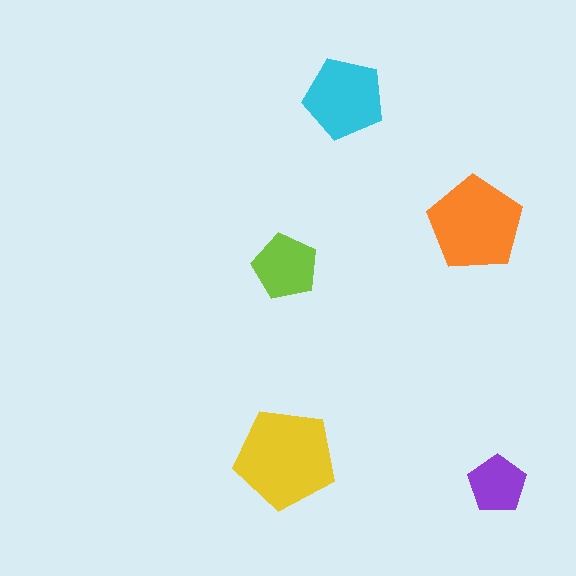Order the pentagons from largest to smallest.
the yellow one, the orange one, the cyan one, the lime one, the purple one.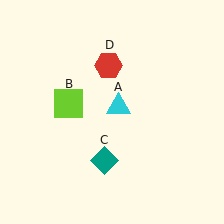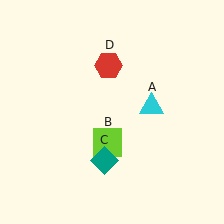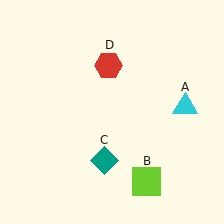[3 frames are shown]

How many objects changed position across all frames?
2 objects changed position: cyan triangle (object A), lime square (object B).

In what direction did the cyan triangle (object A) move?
The cyan triangle (object A) moved right.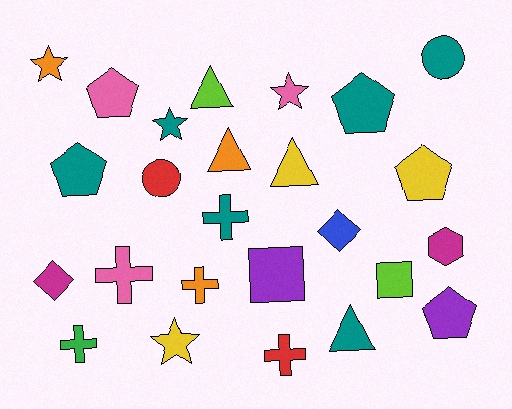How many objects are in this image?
There are 25 objects.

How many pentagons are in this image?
There are 5 pentagons.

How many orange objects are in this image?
There are 3 orange objects.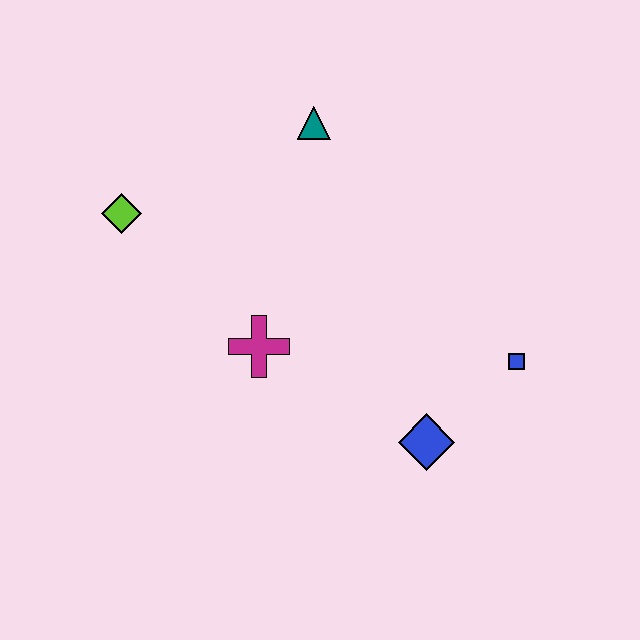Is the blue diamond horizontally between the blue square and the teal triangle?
Yes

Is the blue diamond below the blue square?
Yes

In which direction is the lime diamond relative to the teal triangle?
The lime diamond is to the left of the teal triangle.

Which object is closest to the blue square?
The blue diamond is closest to the blue square.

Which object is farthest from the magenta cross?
The blue square is farthest from the magenta cross.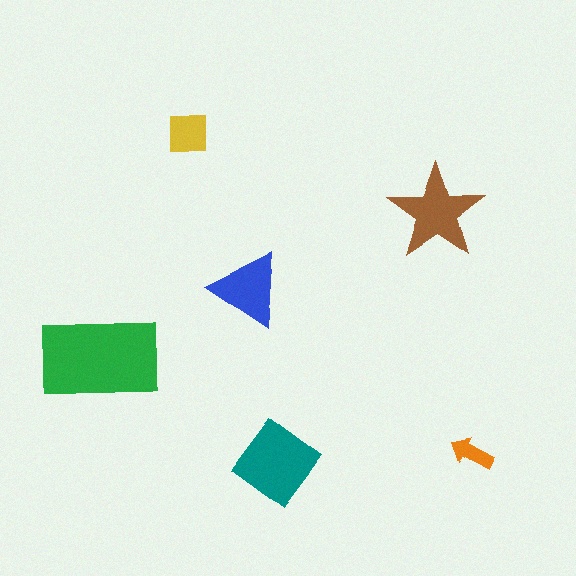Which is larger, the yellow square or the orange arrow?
The yellow square.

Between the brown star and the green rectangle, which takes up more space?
The green rectangle.